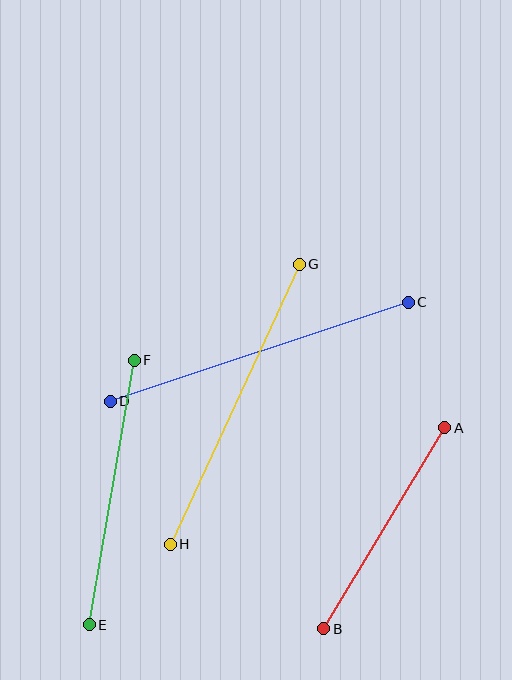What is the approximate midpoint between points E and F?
The midpoint is at approximately (112, 492) pixels.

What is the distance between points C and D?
The distance is approximately 314 pixels.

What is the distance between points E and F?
The distance is approximately 268 pixels.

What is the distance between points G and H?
The distance is approximately 308 pixels.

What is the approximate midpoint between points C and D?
The midpoint is at approximately (259, 352) pixels.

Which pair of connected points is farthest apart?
Points C and D are farthest apart.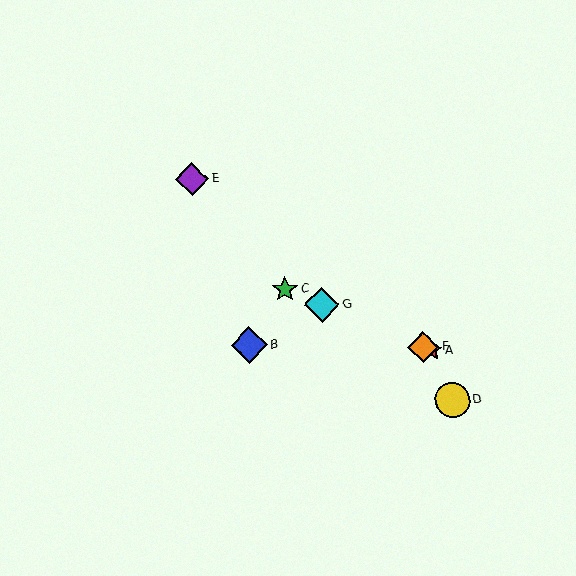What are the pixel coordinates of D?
Object D is at (452, 400).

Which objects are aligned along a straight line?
Objects A, C, F, G are aligned along a straight line.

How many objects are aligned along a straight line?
4 objects (A, C, F, G) are aligned along a straight line.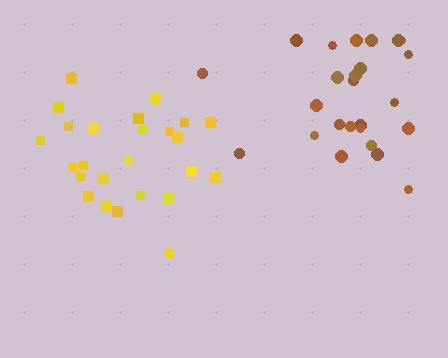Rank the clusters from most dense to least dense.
yellow, brown.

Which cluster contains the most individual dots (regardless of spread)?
Brown (25).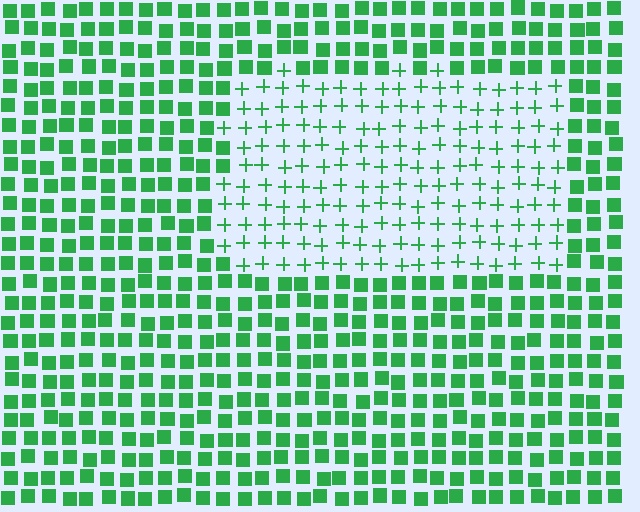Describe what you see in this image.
The image is filled with small green elements arranged in a uniform grid. A rectangle-shaped region contains plus signs, while the surrounding area contains squares. The boundary is defined purely by the change in element shape.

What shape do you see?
I see a rectangle.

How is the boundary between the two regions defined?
The boundary is defined by a change in element shape: plus signs inside vs. squares outside. All elements share the same color and spacing.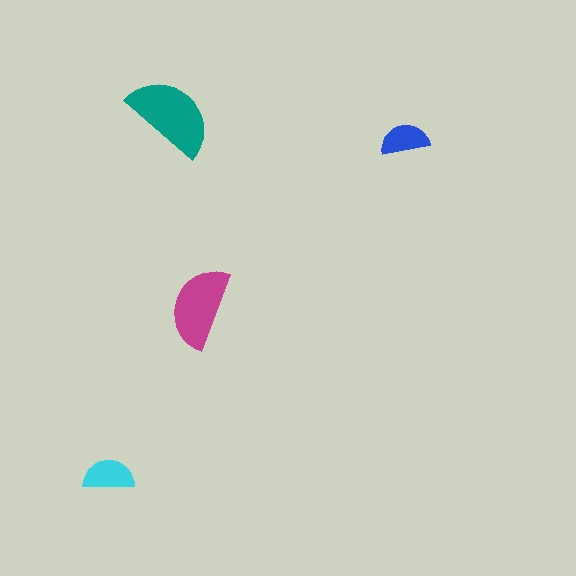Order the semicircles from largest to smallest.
the teal one, the magenta one, the cyan one, the blue one.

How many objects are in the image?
There are 4 objects in the image.